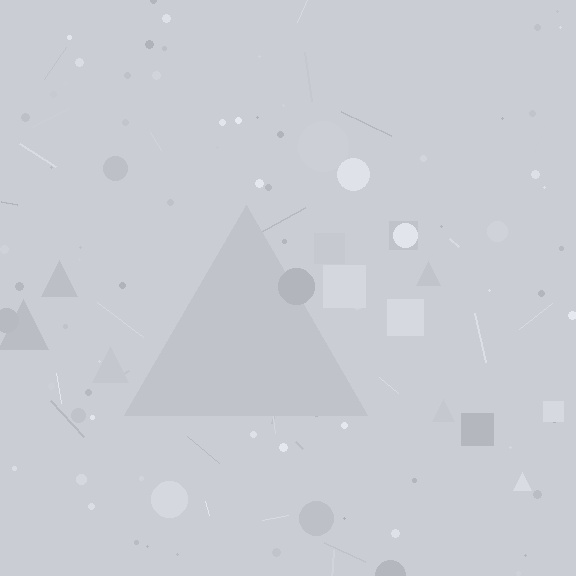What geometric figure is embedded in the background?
A triangle is embedded in the background.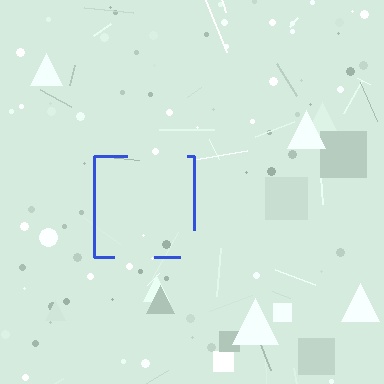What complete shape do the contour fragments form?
The contour fragments form a square.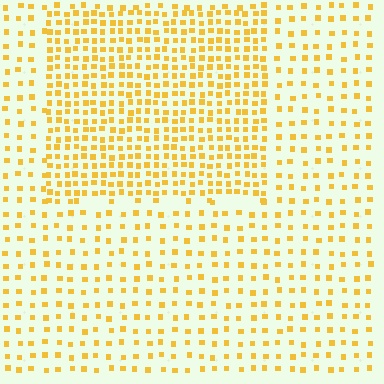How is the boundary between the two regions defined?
The boundary is defined by a change in element density (approximately 2.1x ratio). All elements are the same color, size, and shape.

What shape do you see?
I see a rectangle.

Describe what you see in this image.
The image contains small yellow elements arranged at two different densities. A rectangle-shaped region is visible where the elements are more densely packed than the surrounding area.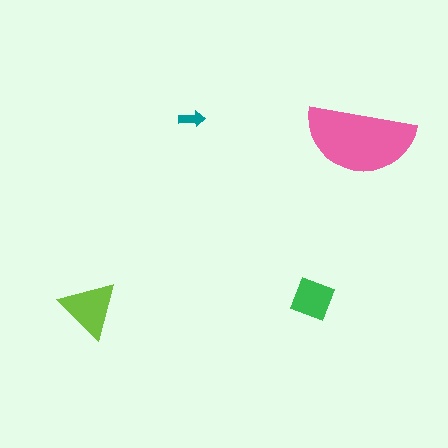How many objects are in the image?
There are 4 objects in the image.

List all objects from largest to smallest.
The pink semicircle, the lime triangle, the green square, the teal arrow.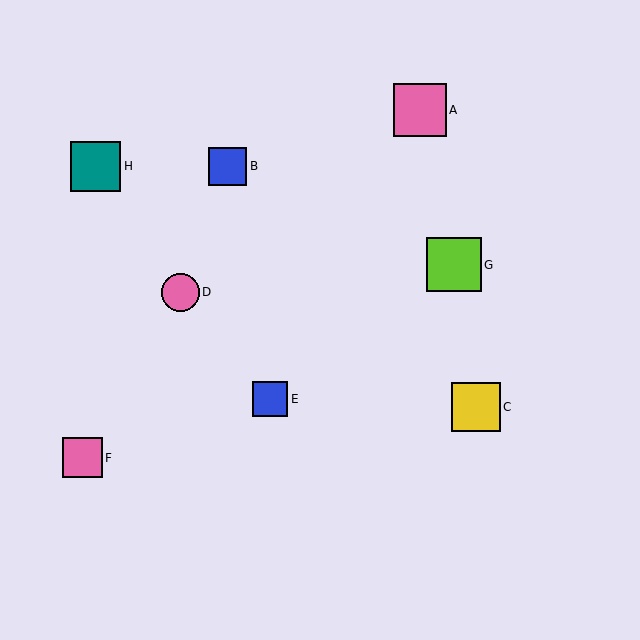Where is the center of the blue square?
The center of the blue square is at (228, 166).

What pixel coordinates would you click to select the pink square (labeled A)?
Click at (420, 110) to select the pink square A.